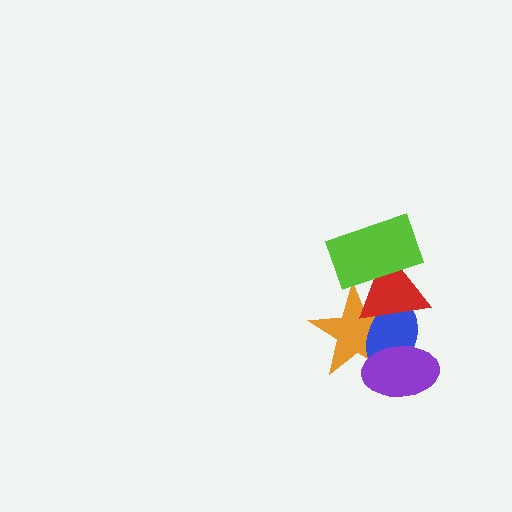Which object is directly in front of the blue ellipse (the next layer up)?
The red triangle is directly in front of the blue ellipse.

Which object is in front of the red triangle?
The lime rectangle is in front of the red triangle.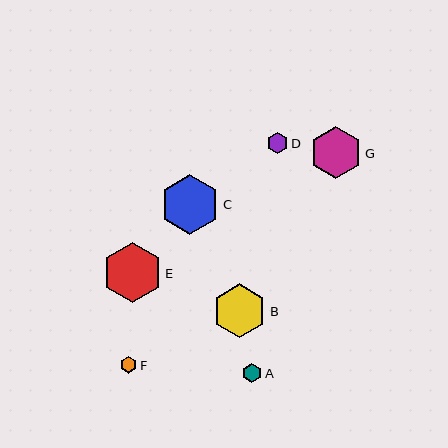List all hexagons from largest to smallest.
From largest to smallest: C, E, B, G, D, A, F.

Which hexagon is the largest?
Hexagon C is the largest with a size of approximately 60 pixels.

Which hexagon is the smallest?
Hexagon F is the smallest with a size of approximately 17 pixels.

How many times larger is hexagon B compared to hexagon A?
Hexagon B is approximately 2.8 times the size of hexagon A.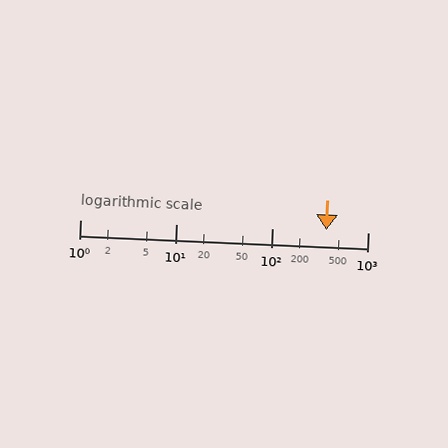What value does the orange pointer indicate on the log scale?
The pointer indicates approximately 370.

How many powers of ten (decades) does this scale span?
The scale spans 3 decades, from 1 to 1000.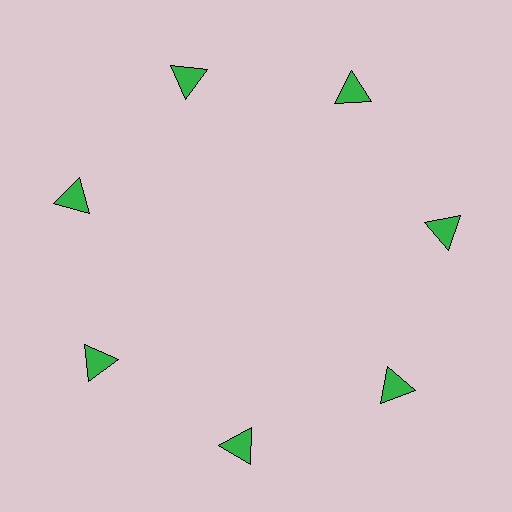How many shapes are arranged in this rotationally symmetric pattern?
There are 7 shapes, arranged in 7 groups of 1.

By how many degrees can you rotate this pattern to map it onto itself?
The pattern maps onto itself every 51 degrees of rotation.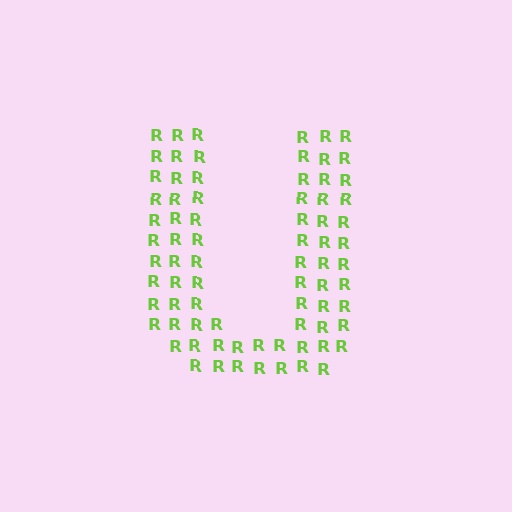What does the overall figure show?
The overall figure shows the letter U.